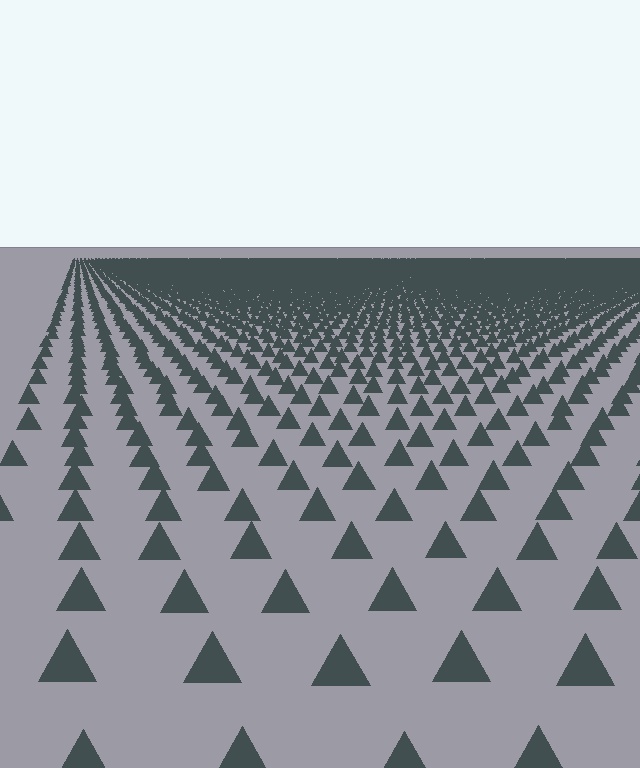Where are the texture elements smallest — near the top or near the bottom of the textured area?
Near the top.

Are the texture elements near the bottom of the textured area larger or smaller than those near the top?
Larger. Near the bottom, elements are closer to the viewer and appear at a bigger on-screen size.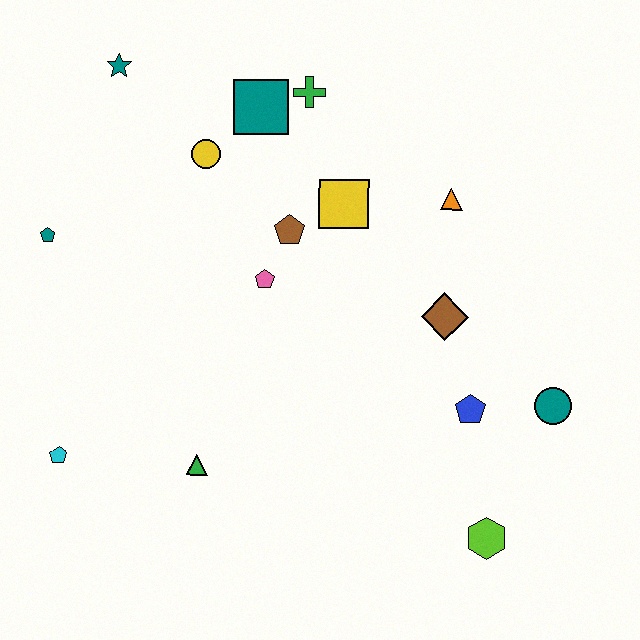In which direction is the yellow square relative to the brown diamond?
The yellow square is above the brown diamond.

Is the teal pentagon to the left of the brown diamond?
Yes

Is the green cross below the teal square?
No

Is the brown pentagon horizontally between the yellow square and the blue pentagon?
No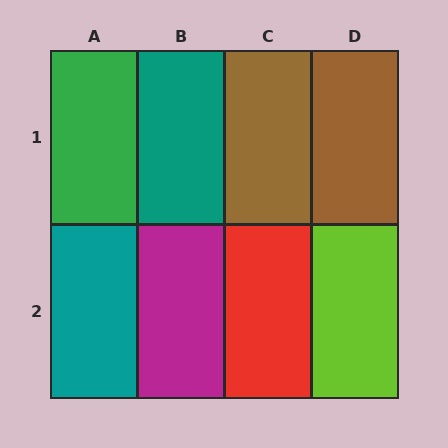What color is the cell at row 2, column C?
Red.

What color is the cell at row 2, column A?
Teal.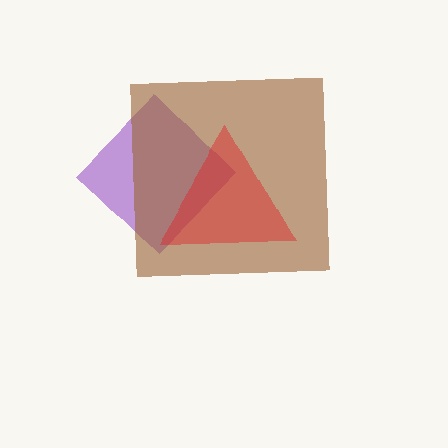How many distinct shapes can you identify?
There are 3 distinct shapes: a purple diamond, a brown square, a red triangle.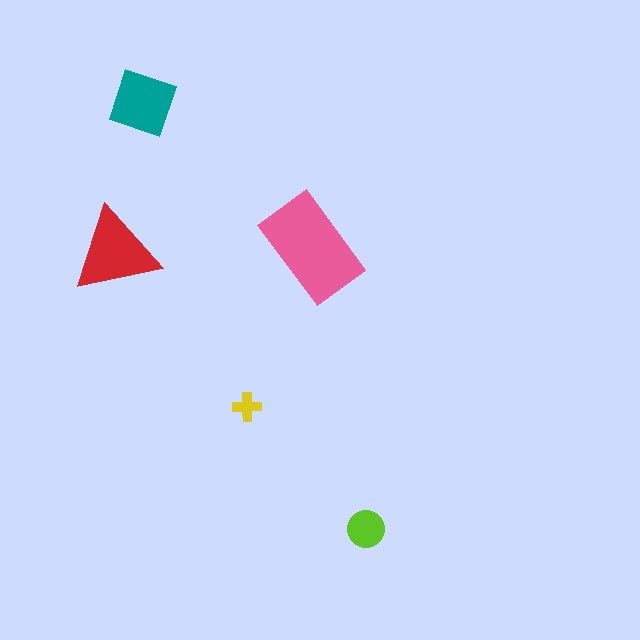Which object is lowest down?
The lime circle is bottommost.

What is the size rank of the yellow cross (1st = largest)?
5th.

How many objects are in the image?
There are 5 objects in the image.